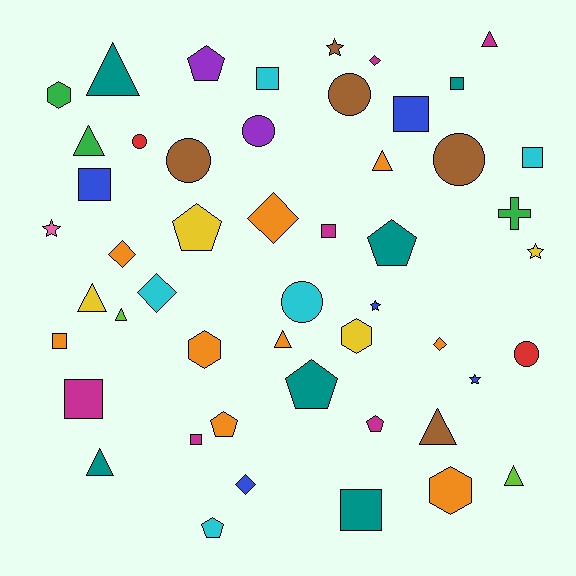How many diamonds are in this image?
There are 6 diamonds.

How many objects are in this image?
There are 50 objects.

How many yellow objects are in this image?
There are 4 yellow objects.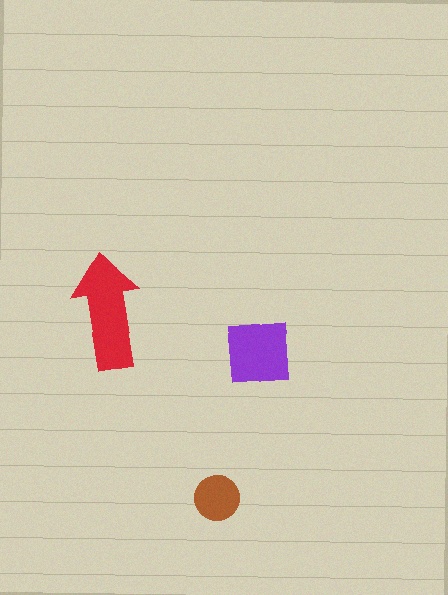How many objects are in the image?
There are 3 objects in the image.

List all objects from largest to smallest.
The red arrow, the purple square, the brown circle.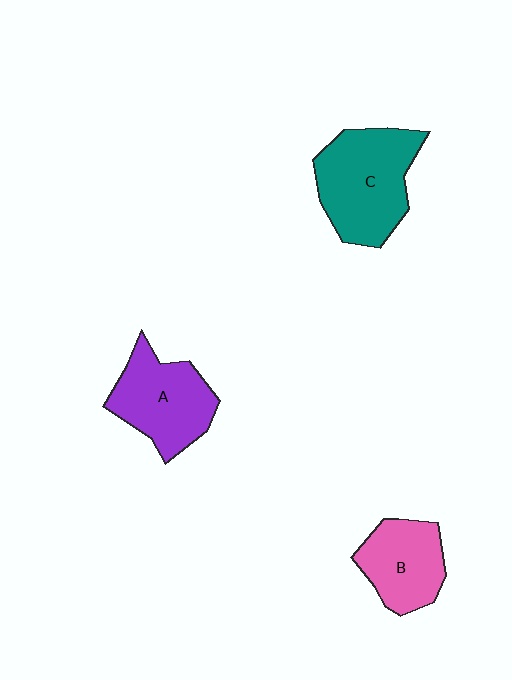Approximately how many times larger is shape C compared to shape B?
Approximately 1.5 times.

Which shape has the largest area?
Shape C (teal).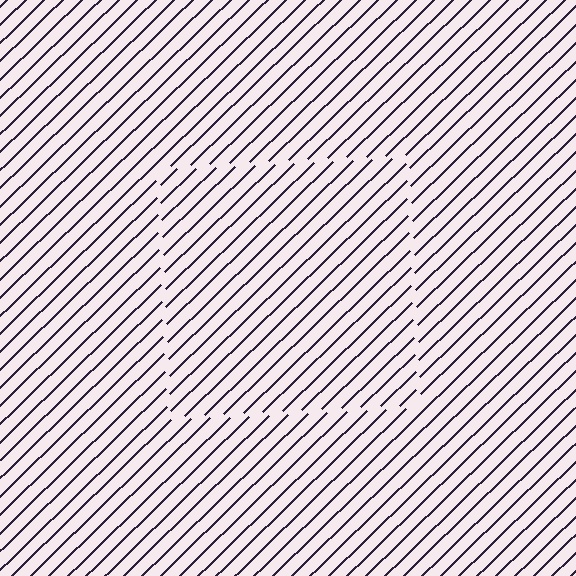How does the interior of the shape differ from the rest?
The interior of the shape contains the same grating, shifted by half a period — the contour is defined by the phase discontinuity where line-ends from the inner and outer gratings abut.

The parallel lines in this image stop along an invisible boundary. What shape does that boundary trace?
An illusory square. The interior of the shape contains the same grating, shifted by half a period — the contour is defined by the phase discontinuity where line-ends from the inner and outer gratings abut.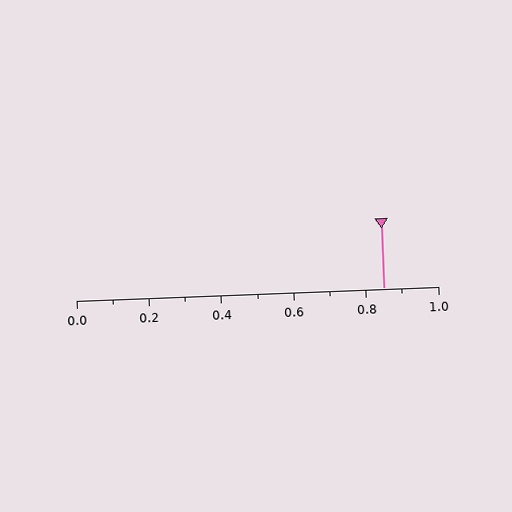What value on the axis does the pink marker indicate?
The marker indicates approximately 0.85.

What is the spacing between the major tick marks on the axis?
The major ticks are spaced 0.2 apart.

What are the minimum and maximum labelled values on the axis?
The axis runs from 0.0 to 1.0.